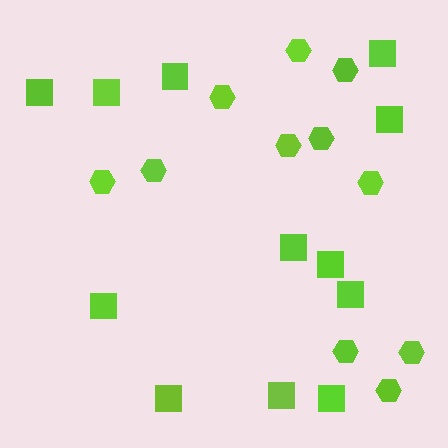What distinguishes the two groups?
There are 2 groups: one group of hexagons (11) and one group of squares (12).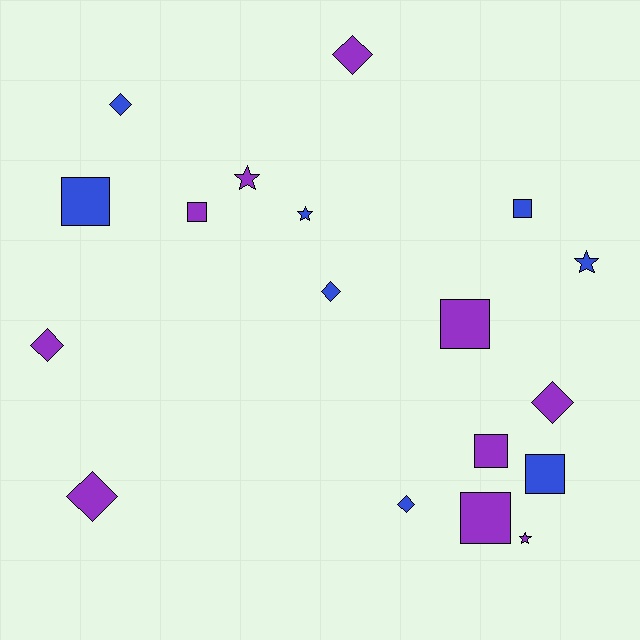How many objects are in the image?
There are 18 objects.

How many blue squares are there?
There are 3 blue squares.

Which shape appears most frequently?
Square, with 7 objects.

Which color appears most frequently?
Purple, with 10 objects.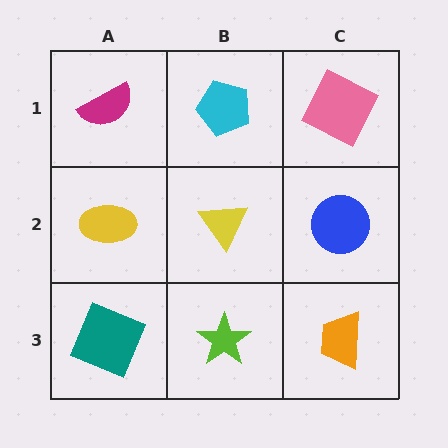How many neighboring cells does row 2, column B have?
4.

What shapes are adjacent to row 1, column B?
A yellow triangle (row 2, column B), a magenta semicircle (row 1, column A), a pink square (row 1, column C).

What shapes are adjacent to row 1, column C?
A blue circle (row 2, column C), a cyan pentagon (row 1, column B).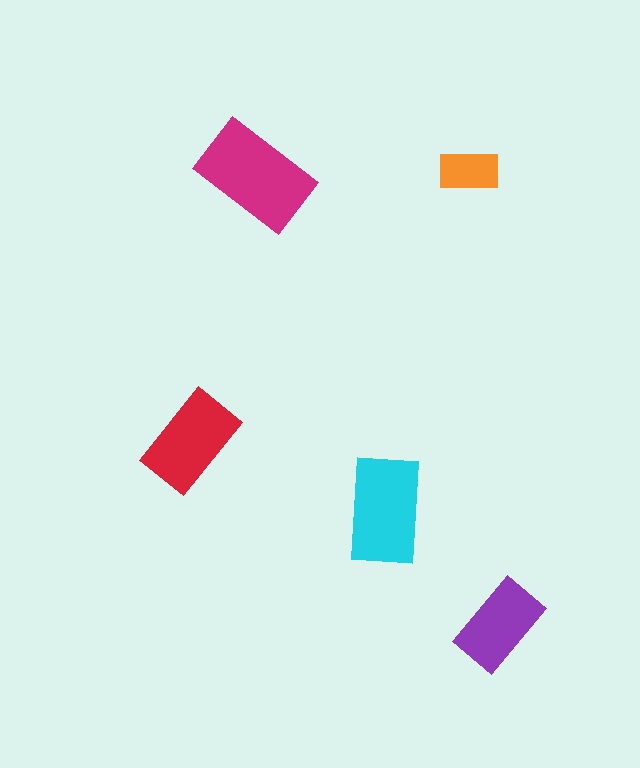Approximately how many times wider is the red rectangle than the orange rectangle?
About 1.5 times wider.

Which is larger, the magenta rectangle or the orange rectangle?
The magenta one.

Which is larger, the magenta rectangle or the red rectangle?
The magenta one.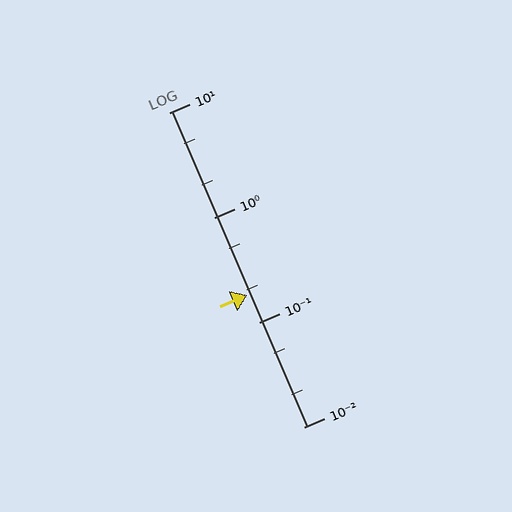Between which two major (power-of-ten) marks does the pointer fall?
The pointer is between 0.1 and 1.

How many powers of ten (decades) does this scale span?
The scale spans 3 decades, from 0.01 to 10.